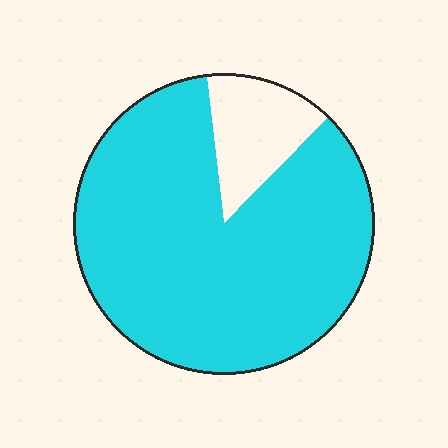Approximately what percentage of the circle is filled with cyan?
Approximately 85%.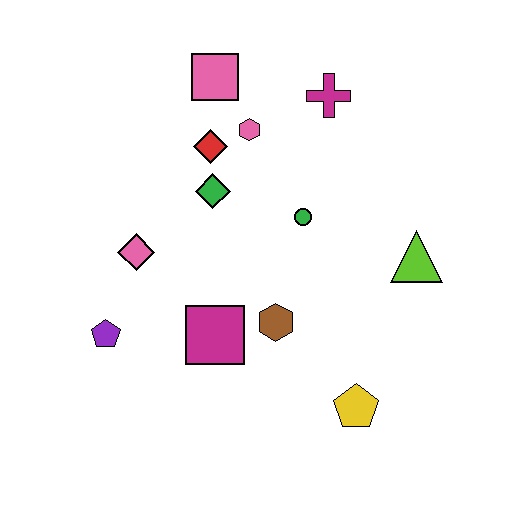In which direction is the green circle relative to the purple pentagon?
The green circle is to the right of the purple pentagon.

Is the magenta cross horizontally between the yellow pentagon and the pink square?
Yes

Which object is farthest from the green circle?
The purple pentagon is farthest from the green circle.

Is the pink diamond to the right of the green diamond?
No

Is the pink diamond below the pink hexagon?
Yes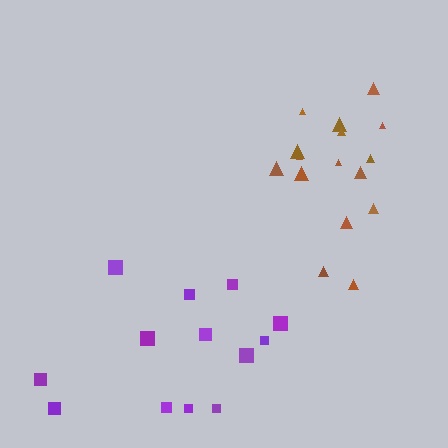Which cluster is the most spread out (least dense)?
Purple.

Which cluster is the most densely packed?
Brown.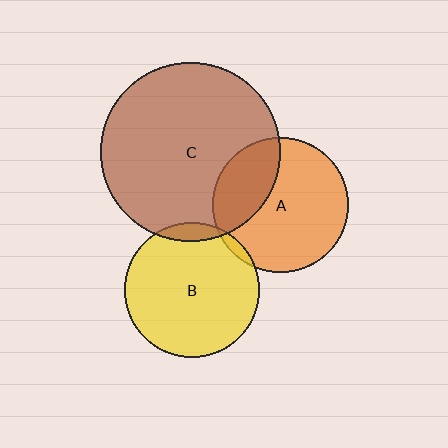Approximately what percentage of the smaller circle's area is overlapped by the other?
Approximately 5%.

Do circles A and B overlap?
Yes.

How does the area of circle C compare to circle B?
Approximately 1.8 times.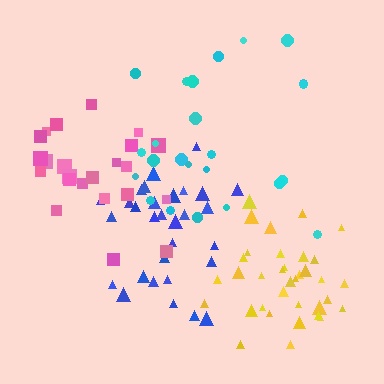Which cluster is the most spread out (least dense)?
Cyan.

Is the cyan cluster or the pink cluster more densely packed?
Pink.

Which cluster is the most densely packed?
Yellow.